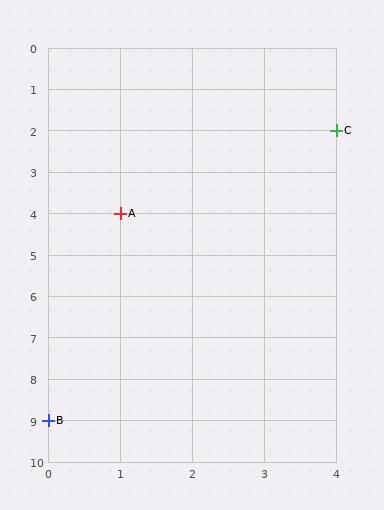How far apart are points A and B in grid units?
Points A and B are 1 column and 5 rows apart (about 5.1 grid units diagonally).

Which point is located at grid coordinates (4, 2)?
Point C is at (4, 2).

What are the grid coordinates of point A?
Point A is at grid coordinates (1, 4).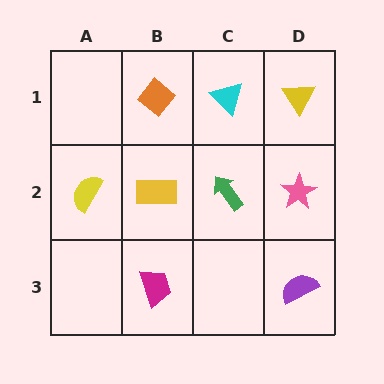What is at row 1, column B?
An orange diamond.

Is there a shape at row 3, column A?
No, that cell is empty.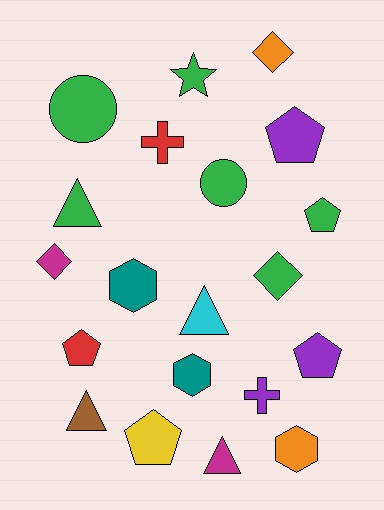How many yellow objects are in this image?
There is 1 yellow object.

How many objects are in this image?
There are 20 objects.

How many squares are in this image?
There are no squares.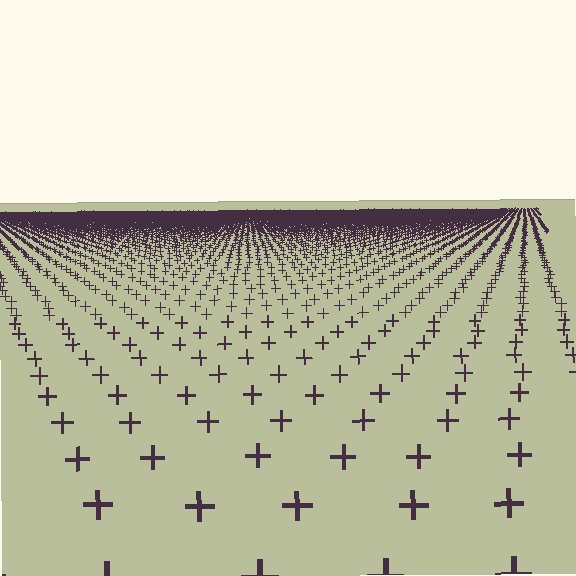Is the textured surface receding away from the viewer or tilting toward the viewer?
The surface is receding away from the viewer. Texture elements get smaller and denser toward the top.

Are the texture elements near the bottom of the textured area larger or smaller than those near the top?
Larger. Near the bottom, elements are closer to the viewer and appear at a bigger on-screen size.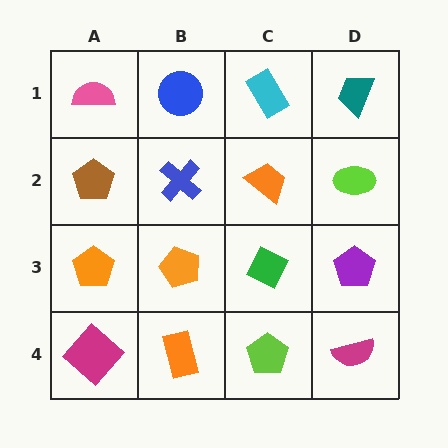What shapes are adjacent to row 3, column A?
A brown pentagon (row 2, column A), a magenta diamond (row 4, column A), an orange pentagon (row 3, column B).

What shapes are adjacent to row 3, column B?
A blue cross (row 2, column B), an orange rectangle (row 4, column B), an orange pentagon (row 3, column A), a green diamond (row 3, column C).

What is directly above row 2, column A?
A pink semicircle.